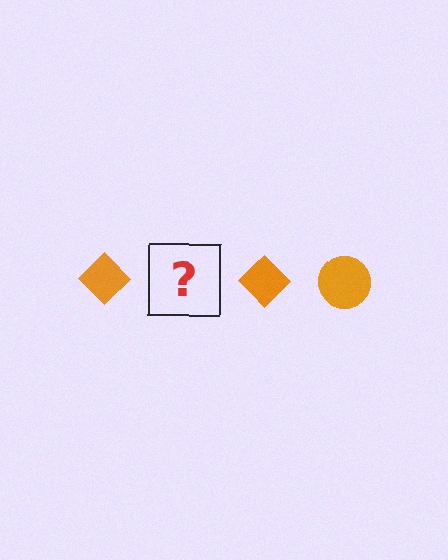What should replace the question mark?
The question mark should be replaced with an orange circle.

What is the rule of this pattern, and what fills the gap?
The rule is that the pattern cycles through diamond, circle shapes in orange. The gap should be filled with an orange circle.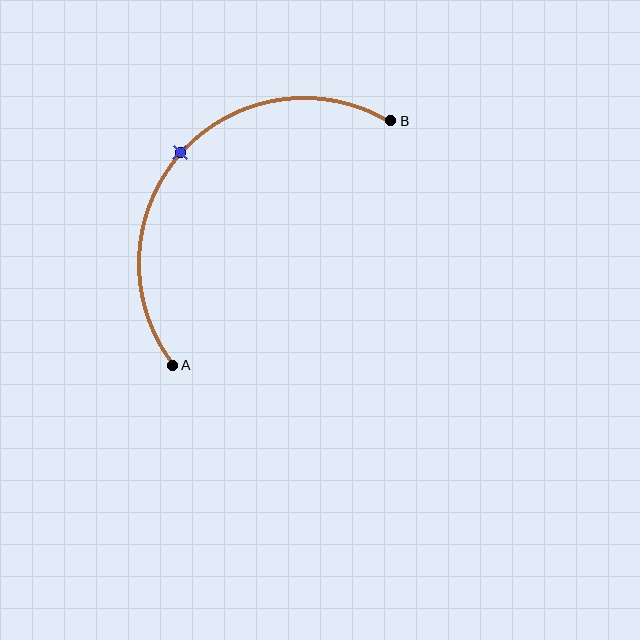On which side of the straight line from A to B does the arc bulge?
The arc bulges above and to the left of the straight line connecting A and B.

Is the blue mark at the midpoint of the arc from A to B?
Yes. The blue mark lies on the arc at equal arc-length from both A and B — it is the arc midpoint.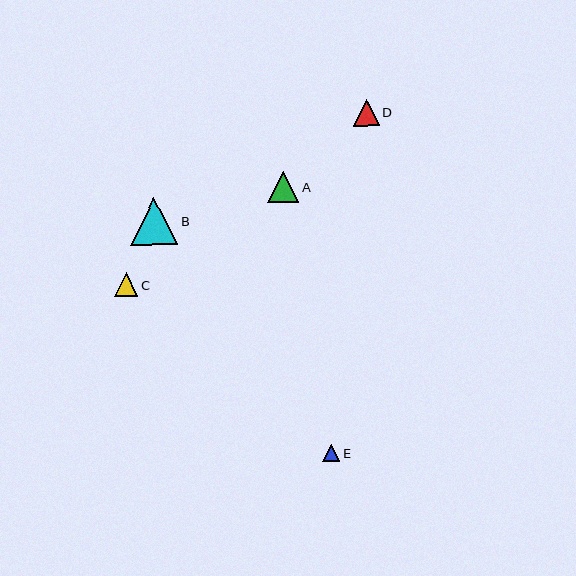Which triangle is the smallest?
Triangle E is the smallest with a size of approximately 17 pixels.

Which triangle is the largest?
Triangle B is the largest with a size of approximately 47 pixels.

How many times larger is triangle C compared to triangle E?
Triangle C is approximately 1.4 times the size of triangle E.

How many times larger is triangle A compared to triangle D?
Triangle A is approximately 1.2 times the size of triangle D.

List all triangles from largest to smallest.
From largest to smallest: B, A, D, C, E.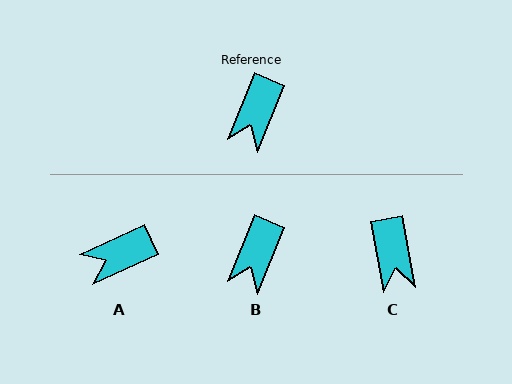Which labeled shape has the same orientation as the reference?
B.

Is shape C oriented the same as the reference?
No, it is off by about 33 degrees.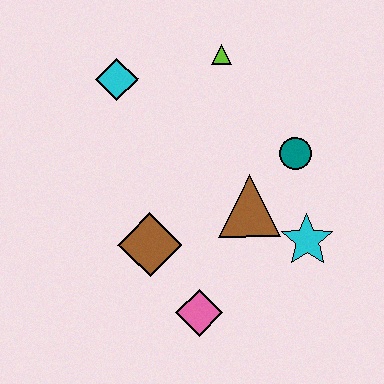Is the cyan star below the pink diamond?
No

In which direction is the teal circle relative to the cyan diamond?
The teal circle is to the right of the cyan diamond.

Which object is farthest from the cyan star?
The cyan diamond is farthest from the cyan star.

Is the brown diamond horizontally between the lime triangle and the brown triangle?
No